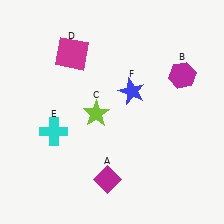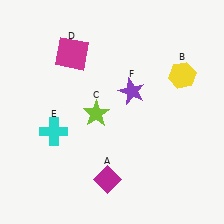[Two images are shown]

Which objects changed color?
B changed from magenta to yellow. F changed from blue to purple.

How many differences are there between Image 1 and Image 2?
There are 2 differences between the two images.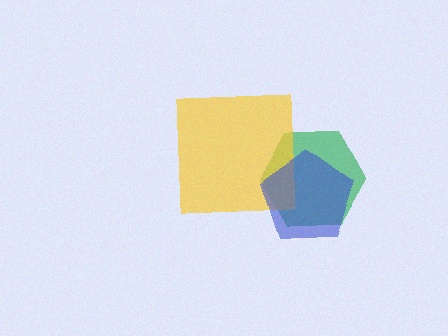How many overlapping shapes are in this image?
There are 3 overlapping shapes in the image.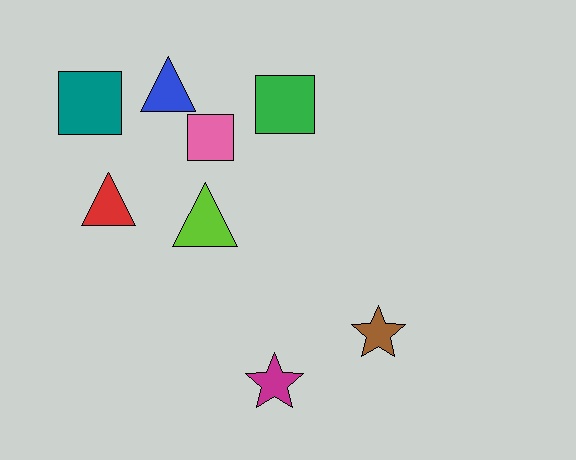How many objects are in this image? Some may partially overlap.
There are 8 objects.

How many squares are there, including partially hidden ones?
There are 3 squares.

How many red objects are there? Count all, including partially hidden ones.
There is 1 red object.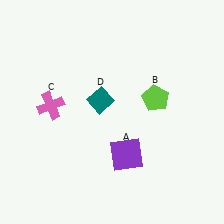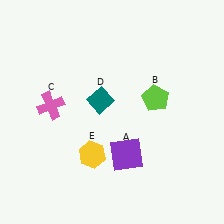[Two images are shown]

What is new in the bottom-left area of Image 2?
A yellow hexagon (E) was added in the bottom-left area of Image 2.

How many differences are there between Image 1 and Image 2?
There is 1 difference between the two images.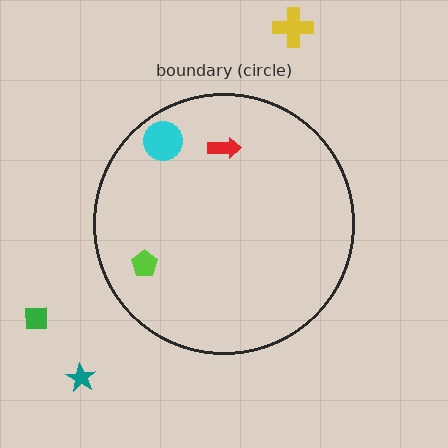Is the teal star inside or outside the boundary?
Outside.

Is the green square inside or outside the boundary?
Outside.